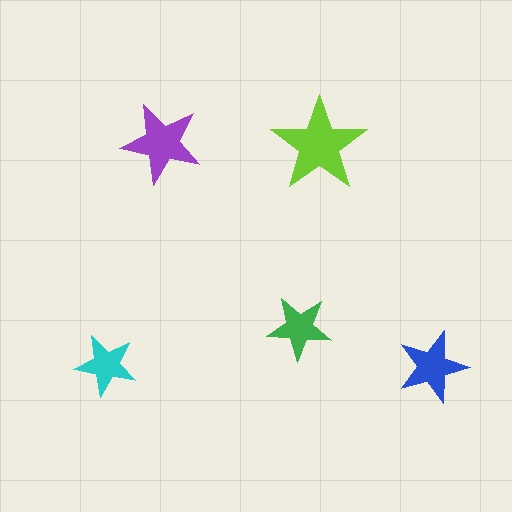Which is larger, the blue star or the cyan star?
The blue one.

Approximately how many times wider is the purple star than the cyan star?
About 1.5 times wider.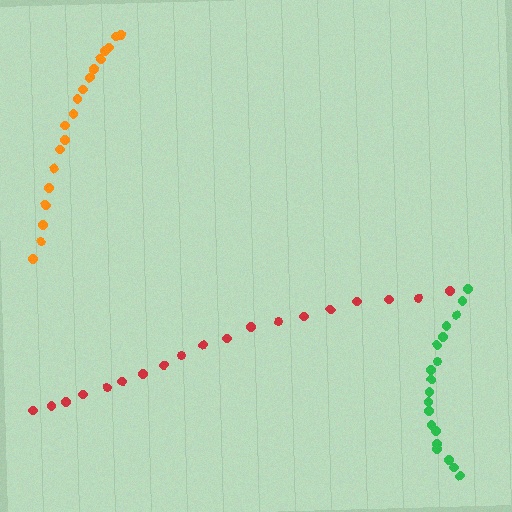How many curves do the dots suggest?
There are 3 distinct paths.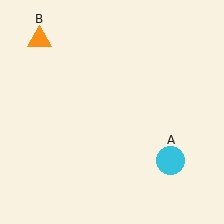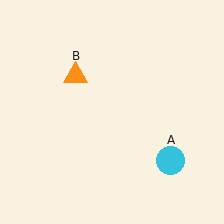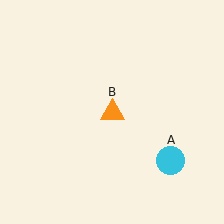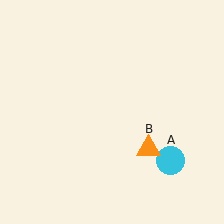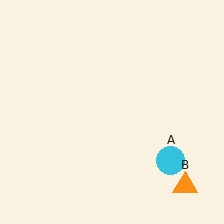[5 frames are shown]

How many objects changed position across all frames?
1 object changed position: orange triangle (object B).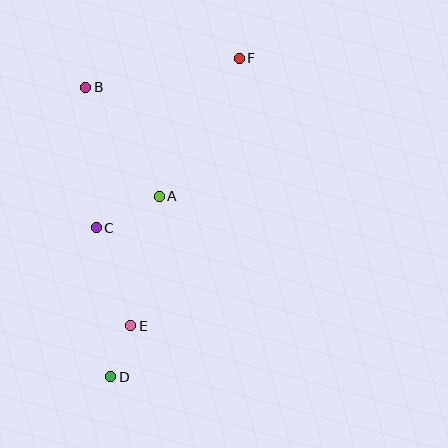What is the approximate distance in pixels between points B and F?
The distance between B and F is approximately 156 pixels.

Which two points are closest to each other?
Points D and E are closest to each other.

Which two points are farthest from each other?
Points D and F are farthest from each other.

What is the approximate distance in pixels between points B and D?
The distance between B and D is approximately 291 pixels.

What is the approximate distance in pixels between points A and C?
The distance between A and C is approximately 70 pixels.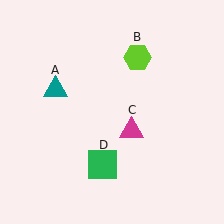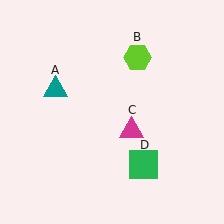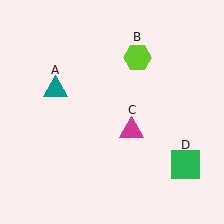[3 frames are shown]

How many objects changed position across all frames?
1 object changed position: green square (object D).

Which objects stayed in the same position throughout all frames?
Teal triangle (object A) and lime hexagon (object B) and magenta triangle (object C) remained stationary.